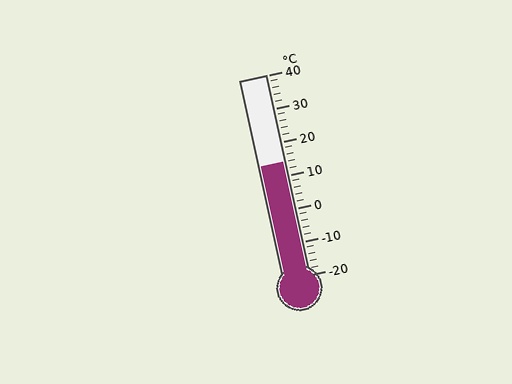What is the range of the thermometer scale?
The thermometer scale ranges from -20°C to 40°C.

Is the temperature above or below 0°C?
The temperature is above 0°C.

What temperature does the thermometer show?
The thermometer shows approximately 14°C.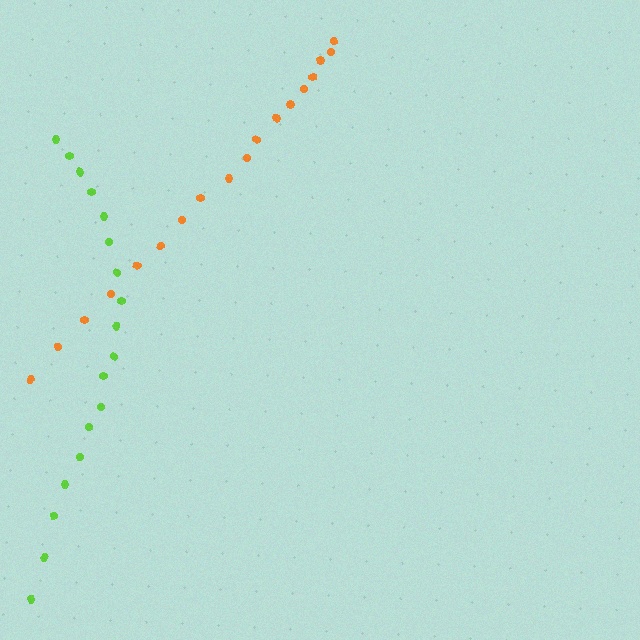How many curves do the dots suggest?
There are 2 distinct paths.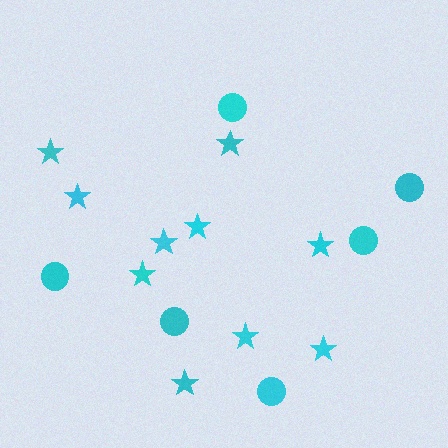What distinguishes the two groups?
There are 2 groups: one group of stars (10) and one group of circles (6).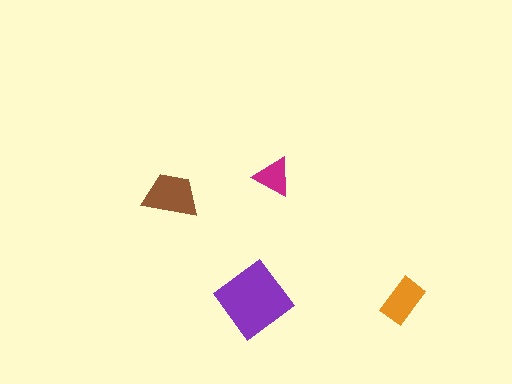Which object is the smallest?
The magenta triangle.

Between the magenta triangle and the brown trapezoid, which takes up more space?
The brown trapezoid.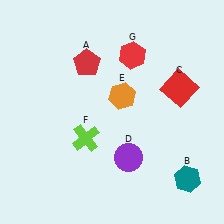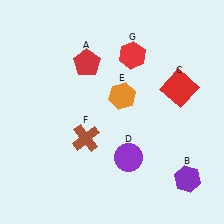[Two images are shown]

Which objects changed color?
B changed from teal to purple. F changed from lime to brown.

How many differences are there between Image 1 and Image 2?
There are 2 differences between the two images.